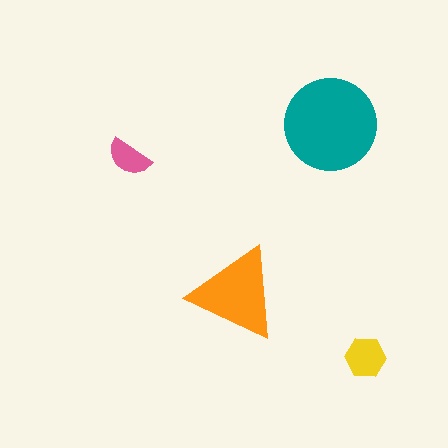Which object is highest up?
The teal circle is topmost.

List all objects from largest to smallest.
The teal circle, the orange triangle, the yellow hexagon, the pink semicircle.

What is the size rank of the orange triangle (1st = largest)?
2nd.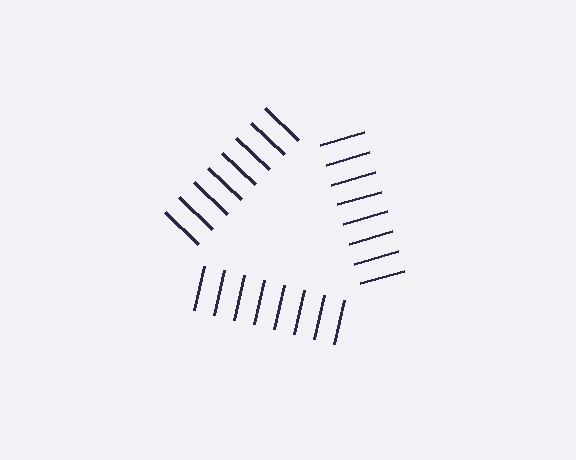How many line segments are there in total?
24 — 8 along each of the 3 edges.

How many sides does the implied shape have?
3 sides — the line-ends trace a triangle.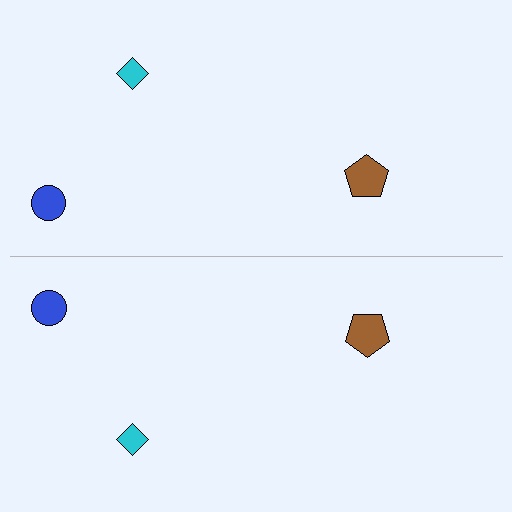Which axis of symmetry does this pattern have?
The pattern has a horizontal axis of symmetry running through the center of the image.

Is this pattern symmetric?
Yes, this pattern has bilateral (reflection) symmetry.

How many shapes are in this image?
There are 6 shapes in this image.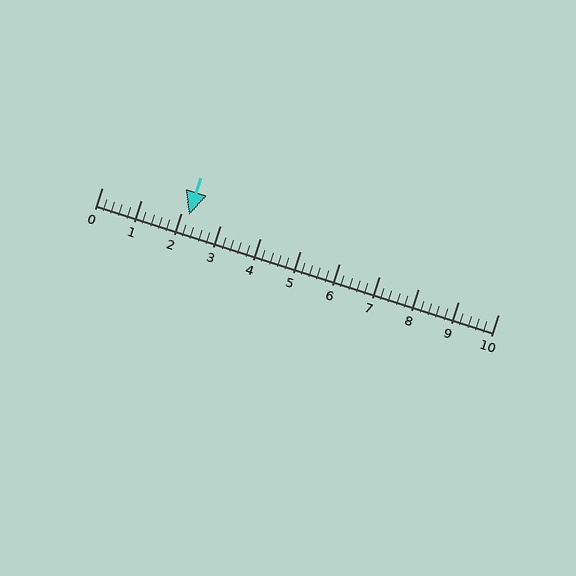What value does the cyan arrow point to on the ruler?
The cyan arrow points to approximately 2.2.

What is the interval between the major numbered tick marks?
The major tick marks are spaced 1 units apart.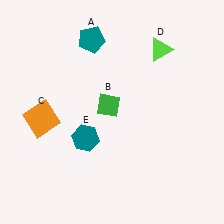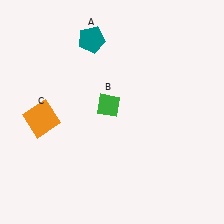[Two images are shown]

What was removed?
The teal hexagon (E), the lime triangle (D) were removed in Image 2.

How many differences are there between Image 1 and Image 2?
There are 2 differences between the two images.